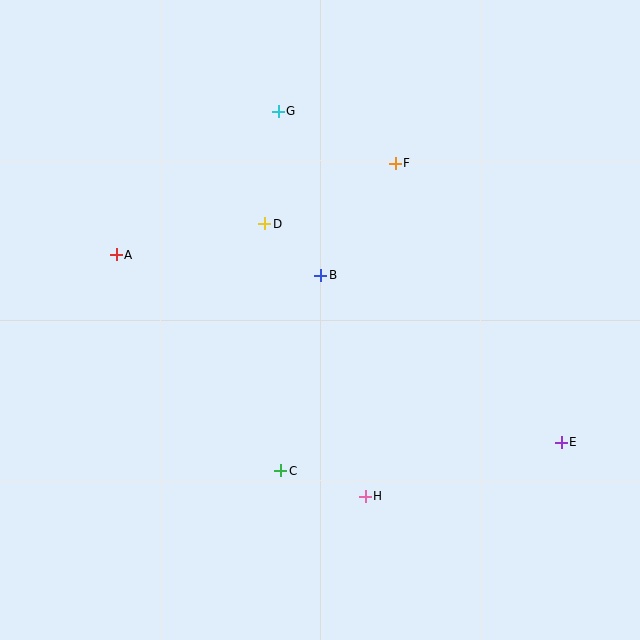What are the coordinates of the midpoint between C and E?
The midpoint between C and E is at (421, 456).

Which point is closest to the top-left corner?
Point A is closest to the top-left corner.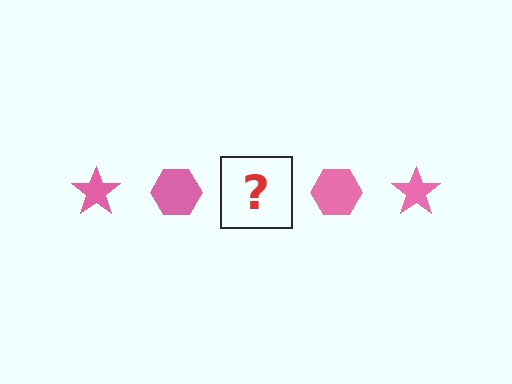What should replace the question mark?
The question mark should be replaced with a pink star.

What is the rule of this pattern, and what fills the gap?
The rule is that the pattern cycles through star, hexagon shapes in pink. The gap should be filled with a pink star.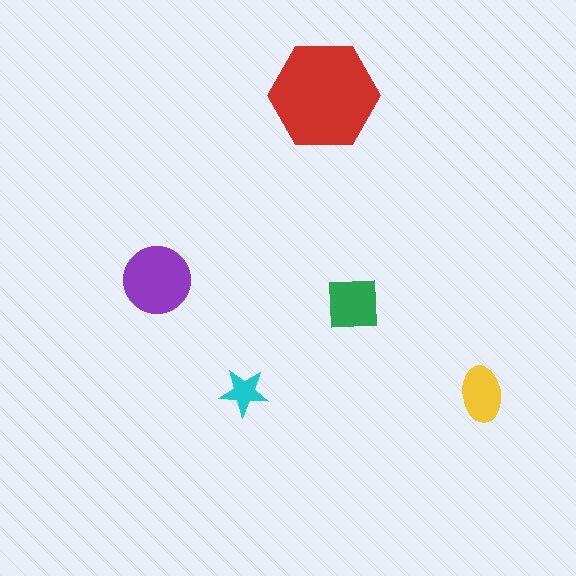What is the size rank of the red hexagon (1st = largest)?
1st.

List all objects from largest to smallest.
The red hexagon, the purple circle, the green square, the yellow ellipse, the cyan star.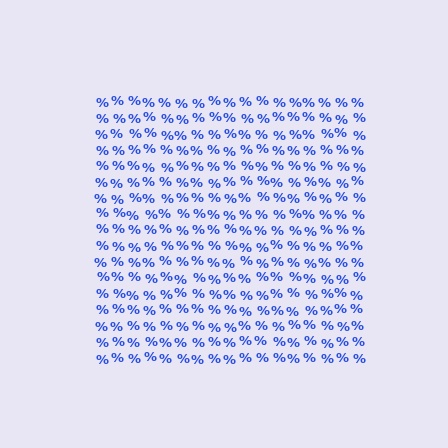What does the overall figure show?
The overall figure shows a square.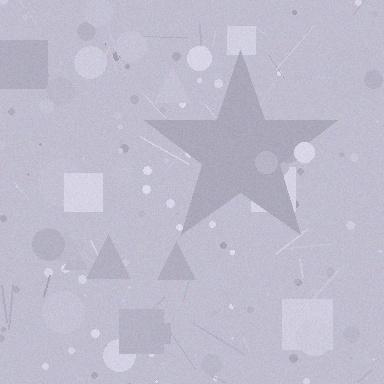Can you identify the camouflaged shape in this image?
The camouflaged shape is a star.